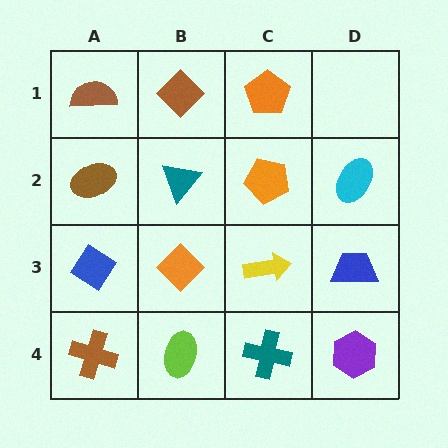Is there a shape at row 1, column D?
No, that cell is empty.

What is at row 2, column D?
A cyan ellipse.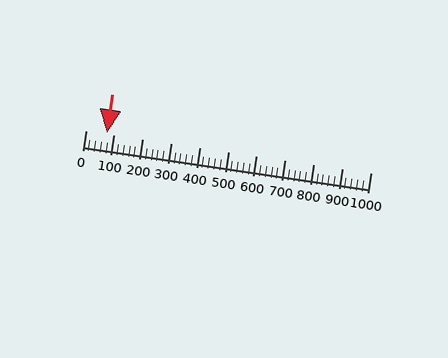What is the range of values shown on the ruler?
The ruler shows values from 0 to 1000.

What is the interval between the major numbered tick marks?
The major tick marks are spaced 100 units apart.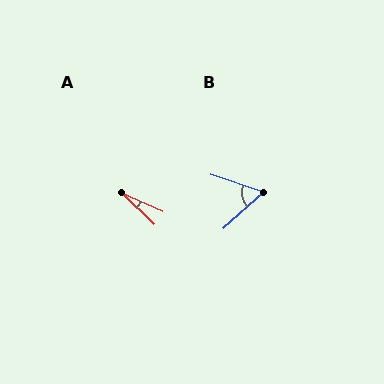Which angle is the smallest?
A, at approximately 20 degrees.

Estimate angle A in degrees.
Approximately 20 degrees.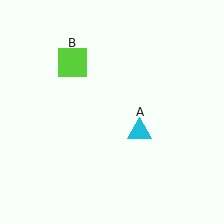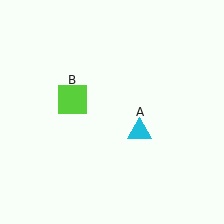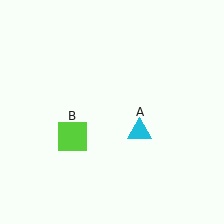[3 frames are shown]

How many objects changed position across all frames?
1 object changed position: lime square (object B).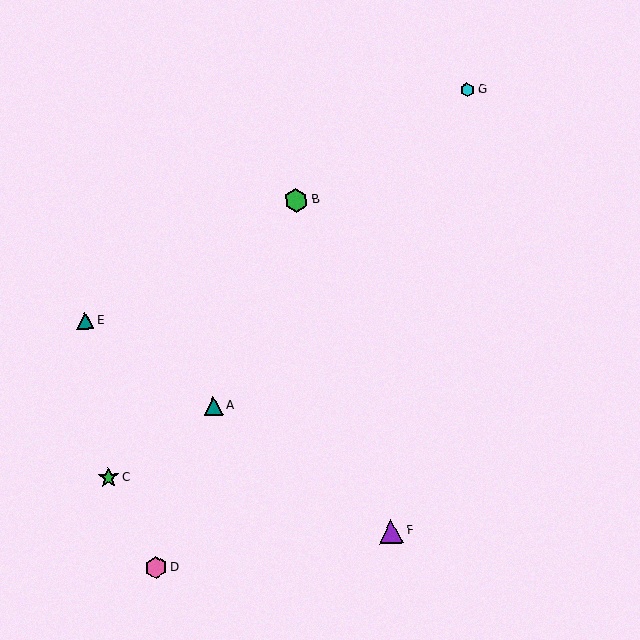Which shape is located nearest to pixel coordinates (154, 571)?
The pink hexagon (labeled D) at (156, 567) is nearest to that location.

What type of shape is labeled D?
Shape D is a pink hexagon.